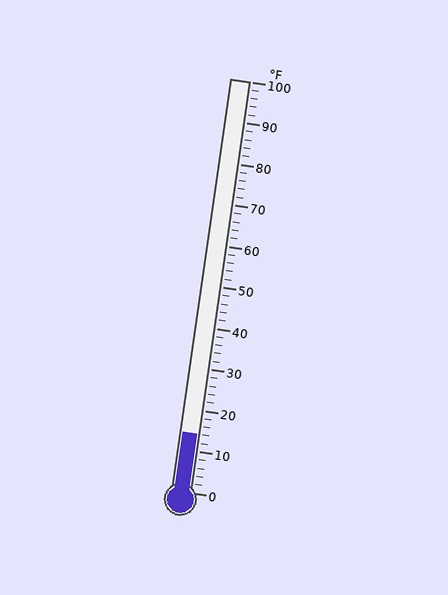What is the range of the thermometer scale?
The thermometer scale ranges from 0°F to 100°F.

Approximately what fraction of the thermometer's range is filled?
The thermometer is filled to approximately 15% of its range.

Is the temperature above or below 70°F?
The temperature is below 70°F.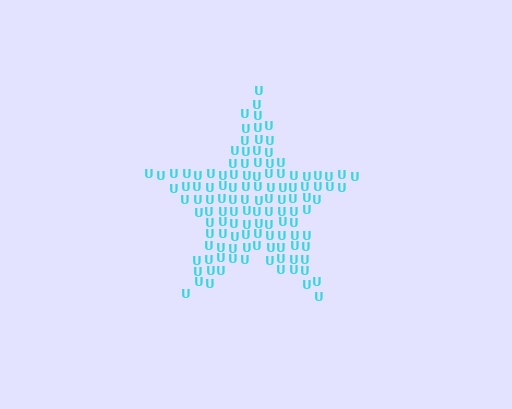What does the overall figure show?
The overall figure shows a star.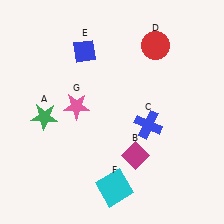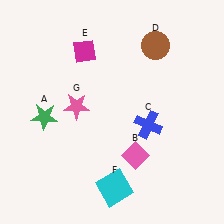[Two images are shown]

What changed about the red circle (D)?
In Image 1, D is red. In Image 2, it changed to brown.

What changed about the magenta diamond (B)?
In Image 1, B is magenta. In Image 2, it changed to pink.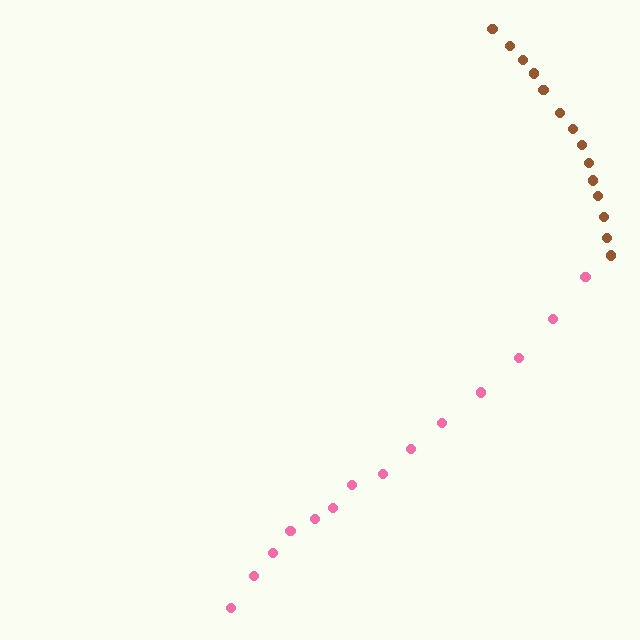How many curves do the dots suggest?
There are 2 distinct paths.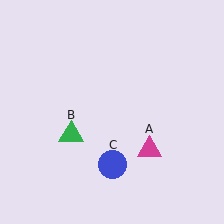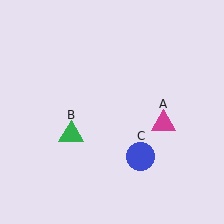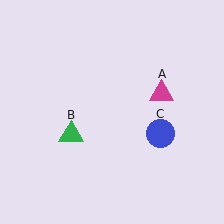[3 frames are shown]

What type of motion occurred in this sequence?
The magenta triangle (object A), blue circle (object C) rotated counterclockwise around the center of the scene.